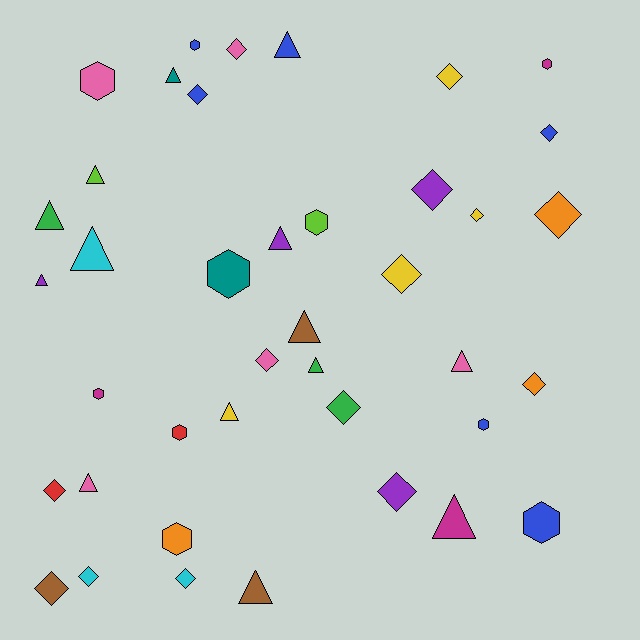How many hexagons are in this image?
There are 10 hexagons.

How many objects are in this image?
There are 40 objects.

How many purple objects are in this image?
There are 4 purple objects.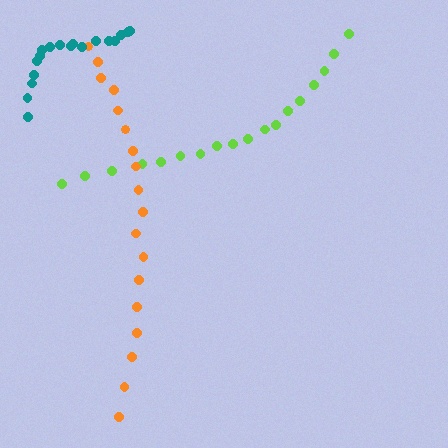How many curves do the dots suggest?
There are 3 distinct paths.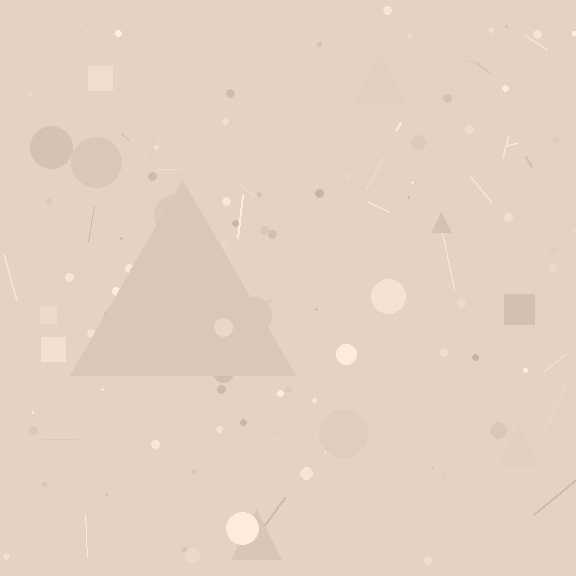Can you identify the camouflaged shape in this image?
The camouflaged shape is a triangle.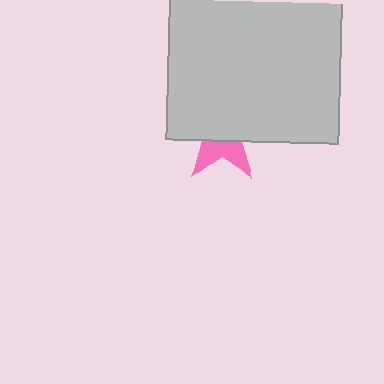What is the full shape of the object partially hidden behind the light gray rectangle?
The partially hidden object is a pink star.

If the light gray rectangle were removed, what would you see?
You would see the complete pink star.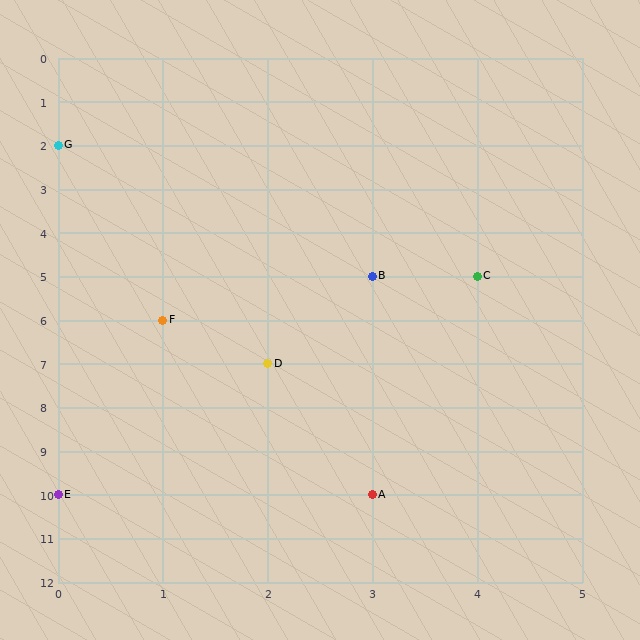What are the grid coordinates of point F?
Point F is at grid coordinates (1, 6).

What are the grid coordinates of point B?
Point B is at grid coordinates (3, 5).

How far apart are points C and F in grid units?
Points C and F are 3 columns and 1 row apart (about 3.2 grid units diagonally).